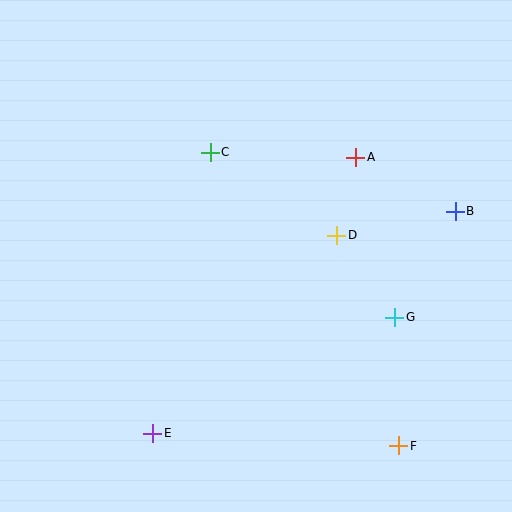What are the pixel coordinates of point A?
Point A is at (356, 157).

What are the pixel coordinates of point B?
Point B is at (455, 211).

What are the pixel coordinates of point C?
Point C is at (210, 152).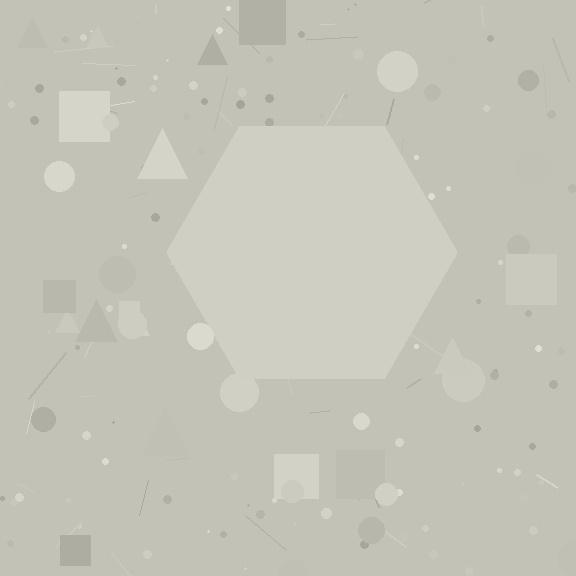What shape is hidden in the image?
A hexagon is hidden in the image.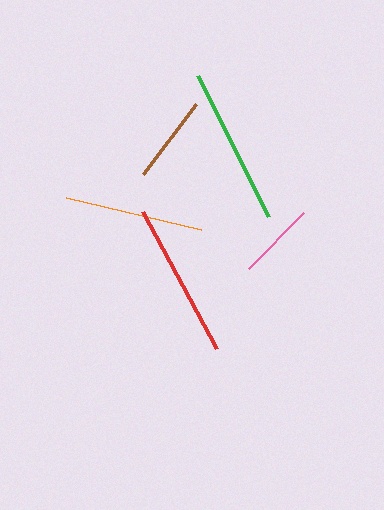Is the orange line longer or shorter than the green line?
The green line is longer than the orange line.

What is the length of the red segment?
The red segment is approximately 156 pixels long.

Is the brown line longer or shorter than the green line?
The green line is longer than the brown line.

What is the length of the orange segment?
The orange segment is approximately 139 pixels long.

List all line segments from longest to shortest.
From longest to shortest: green, red, orange, brown, pink.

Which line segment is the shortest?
The pink line is the shortest at approximately 79 pixels.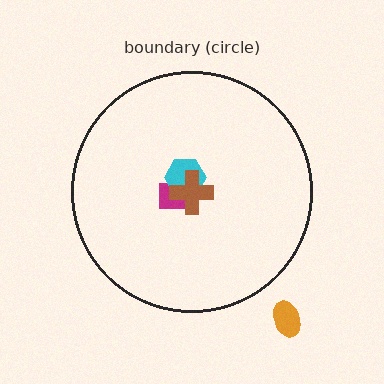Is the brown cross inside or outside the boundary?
Inside.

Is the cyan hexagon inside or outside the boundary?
Inside.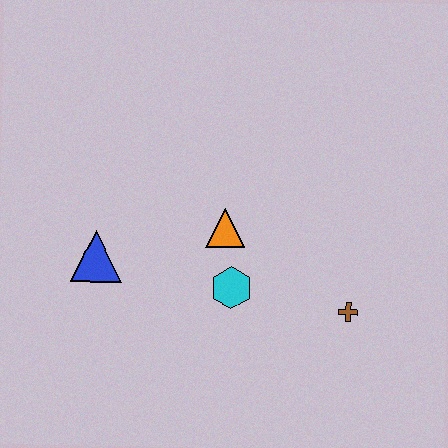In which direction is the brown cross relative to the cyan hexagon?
The brown cross is to the right of the cyan hexagon.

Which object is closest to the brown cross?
The cyan hexagon is closest to the brown cross.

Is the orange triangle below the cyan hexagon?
No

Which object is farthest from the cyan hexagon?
The blue triangle is farthest from the cyan hexagon.